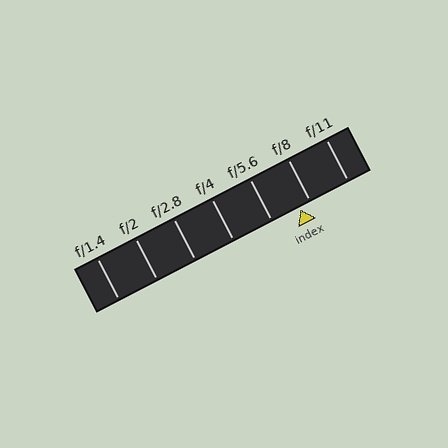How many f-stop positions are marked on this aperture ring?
There are 7 f-stop positions marked.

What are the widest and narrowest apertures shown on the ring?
The widest aperture shown is f/1.4 and the narrowest is f/11.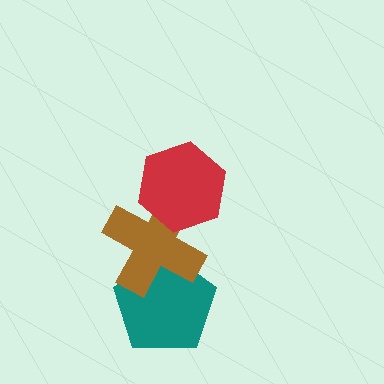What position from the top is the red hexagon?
The red hexagon is 1st from the top.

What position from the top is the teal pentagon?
The teal pentagon is 3rd from the top.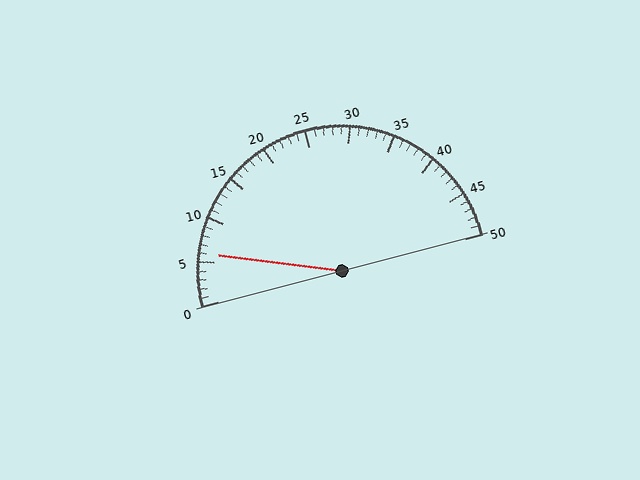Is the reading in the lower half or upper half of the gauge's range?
The reading is in the lower half of the range (0 to 50).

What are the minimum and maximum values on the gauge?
The gauge ranges from 0 to 50.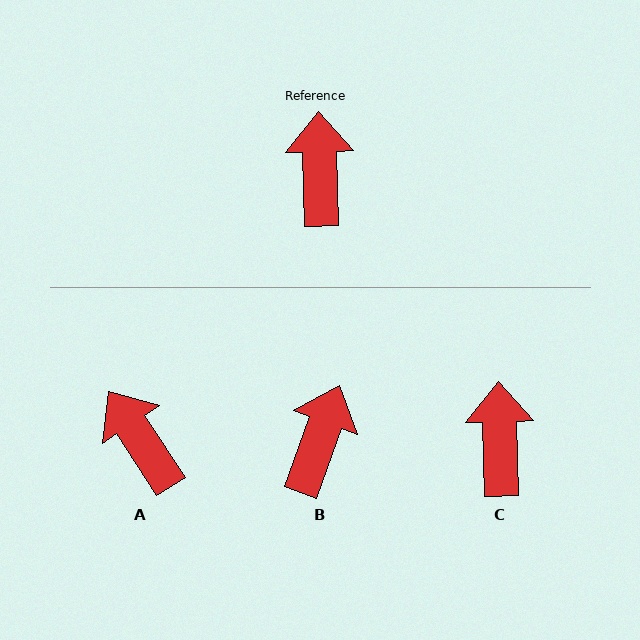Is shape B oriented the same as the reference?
No, it is off by about 22 degrees.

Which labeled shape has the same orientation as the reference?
C.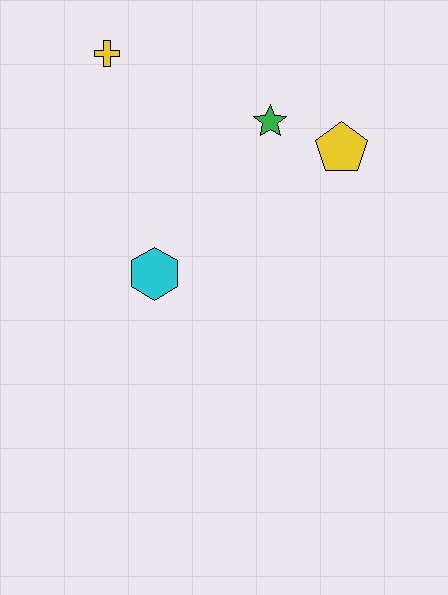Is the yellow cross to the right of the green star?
No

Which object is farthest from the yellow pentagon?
The yellow cross is farthest from the yellow pentagon.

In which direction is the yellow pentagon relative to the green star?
The yellow pentagon is to the right of the green star.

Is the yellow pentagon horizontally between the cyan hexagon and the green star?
No